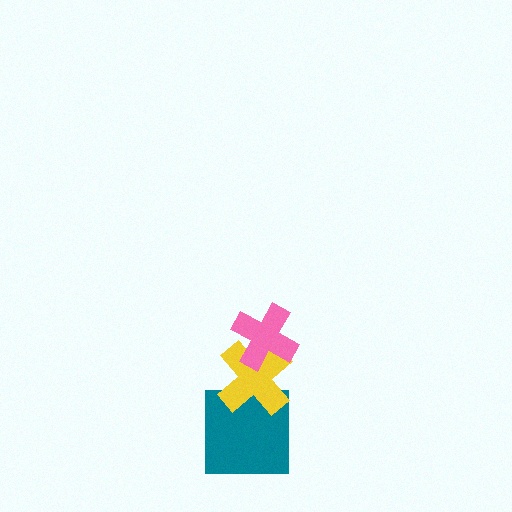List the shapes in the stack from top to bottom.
From top to bottom: the pink cross, the yellow cross, the teal square.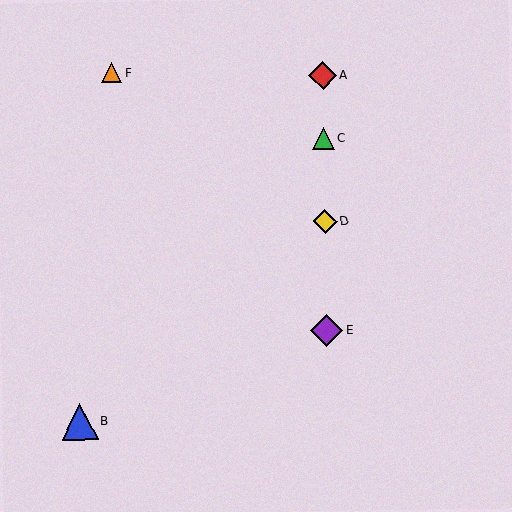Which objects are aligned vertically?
Objects A, C, D, E are aligned vertically.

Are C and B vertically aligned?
No, C is at x≈324 and B is at x≈80.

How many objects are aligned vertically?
4 objects (A, C, D, E) are aligned vertically.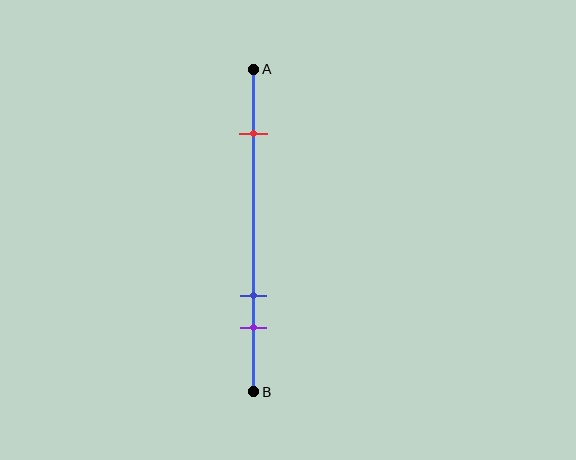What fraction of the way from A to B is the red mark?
The red mark is approximately 20% (0.2) of the way from A to B.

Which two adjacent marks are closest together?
The blue and purple marks are the closest adjacent pair.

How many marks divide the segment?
There are 3 marks dividing the segment.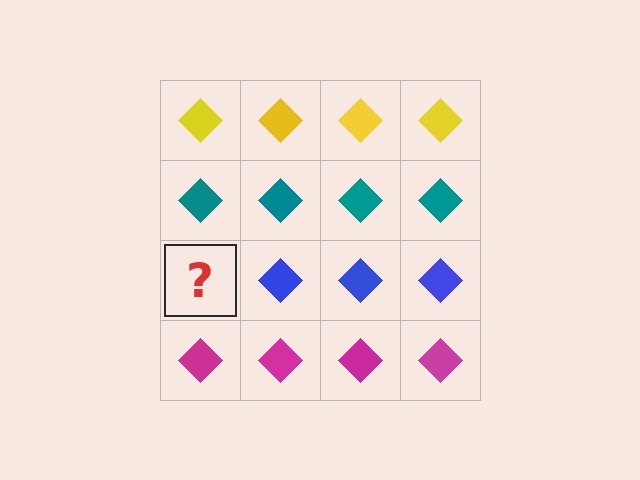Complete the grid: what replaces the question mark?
The question mark should be replaced with a blue diamond.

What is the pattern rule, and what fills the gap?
The rule is that each row has a consistent color. The gap should be filled with a blue diamond.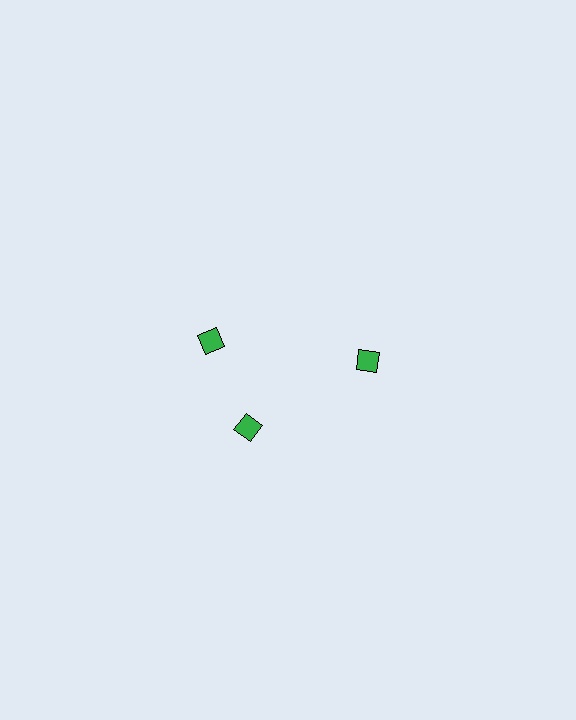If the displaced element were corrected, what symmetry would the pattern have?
It would have 3-fold rotational symmetry — the pattern would map onto itself every 120 degrees.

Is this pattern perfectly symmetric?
No. The 3 green diamonds are arranged in a ring, but one element near the 11 o'clock position is rotated out of alignment along the ring, breaking the 3-fold rotational symmetry.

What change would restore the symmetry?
The symmetry would be restored by rotating it back into even spacing with its neighbors so that all 3 diamonds sit at equal angles and equal distance from the center.